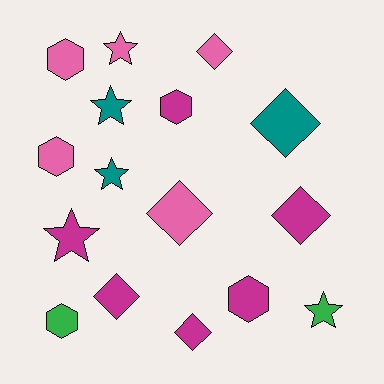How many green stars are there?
There is 1 green star.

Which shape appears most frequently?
Diamond, with 6 objects.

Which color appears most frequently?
Magenta, with 6 objects.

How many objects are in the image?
There are 16 objects.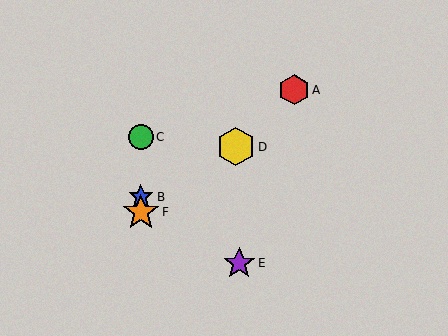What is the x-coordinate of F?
Object F is at x≈141.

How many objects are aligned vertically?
3 objects (B, C, F) are aligned vertically.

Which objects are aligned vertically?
Objects B, C, F are aligned vertically.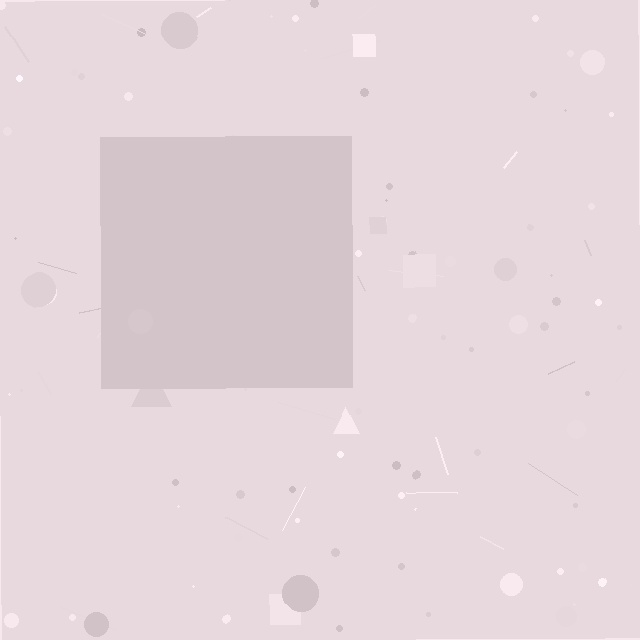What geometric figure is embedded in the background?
A square is embedded in the background.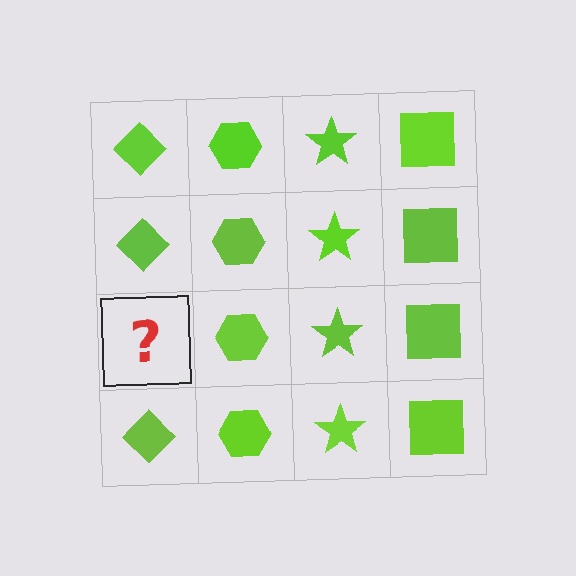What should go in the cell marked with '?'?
The missing cell should contain a lime diamond.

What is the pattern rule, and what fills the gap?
The rule is that each column has a consistent shape. The gap should be filled with a lime diamond.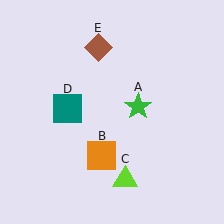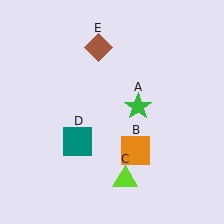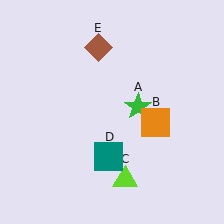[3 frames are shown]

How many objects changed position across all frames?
2 objects changed position: orange square (object B), teal square (object D).